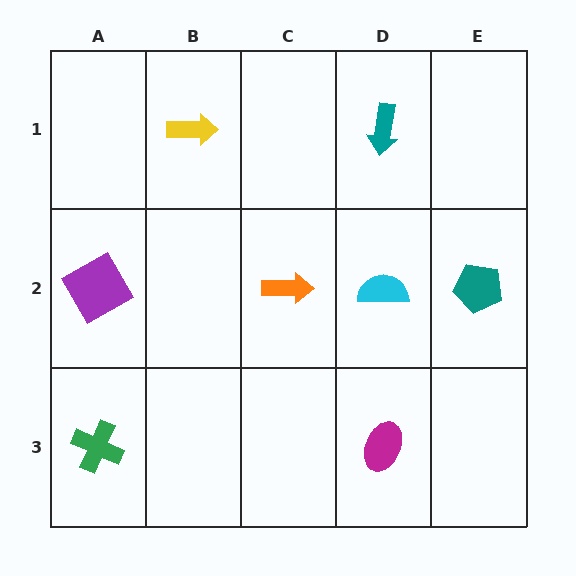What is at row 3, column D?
A magenta ellipse.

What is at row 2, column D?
A cyan semicircle.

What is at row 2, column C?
An orange arrow.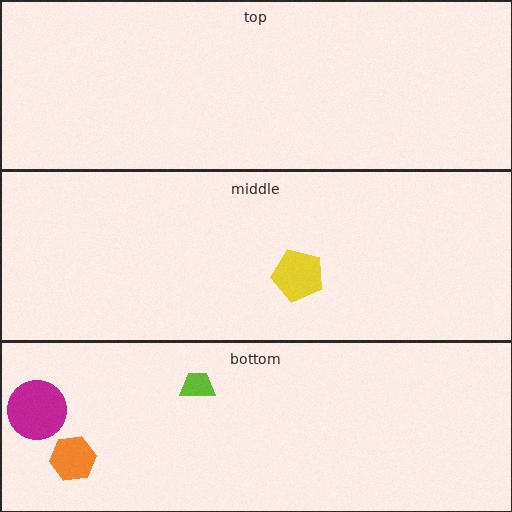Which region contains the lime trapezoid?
The bottom region.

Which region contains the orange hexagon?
The bottom region.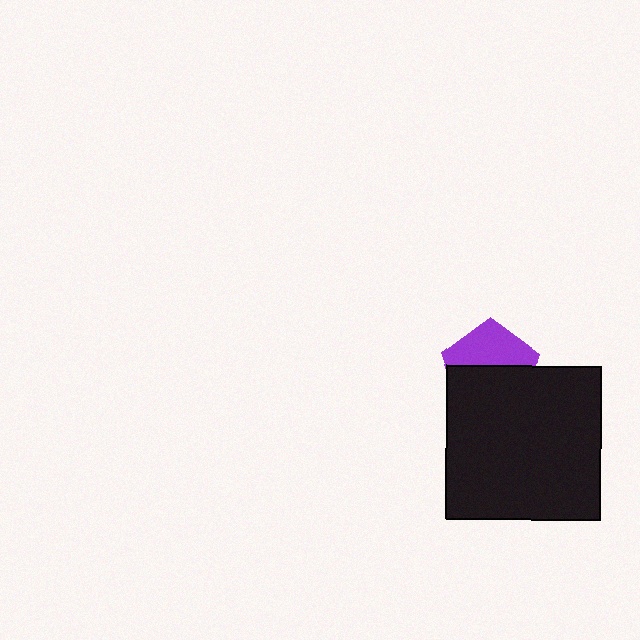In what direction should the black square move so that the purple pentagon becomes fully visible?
The black square should move down. That is the shortest direction to clear the overlap and leave the purple pentagon fully visible.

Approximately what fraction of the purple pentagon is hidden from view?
Roughly 54% of the purple pentagon is hidden behind the black square.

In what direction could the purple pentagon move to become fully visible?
The purple pentagon could move up. That would shift it out from behind the black square entirely.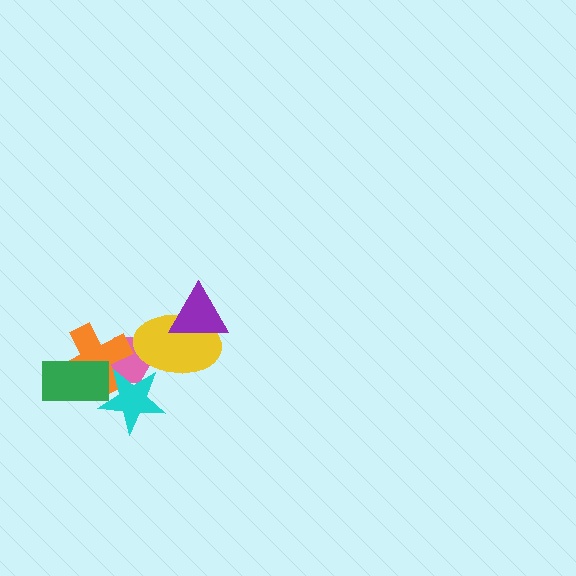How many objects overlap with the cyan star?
4 objects overlap with the cyan star.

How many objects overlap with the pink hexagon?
3 objects overlap with the pink hexagon.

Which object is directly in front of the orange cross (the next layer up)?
The cyan star is directly in front of the orange cross.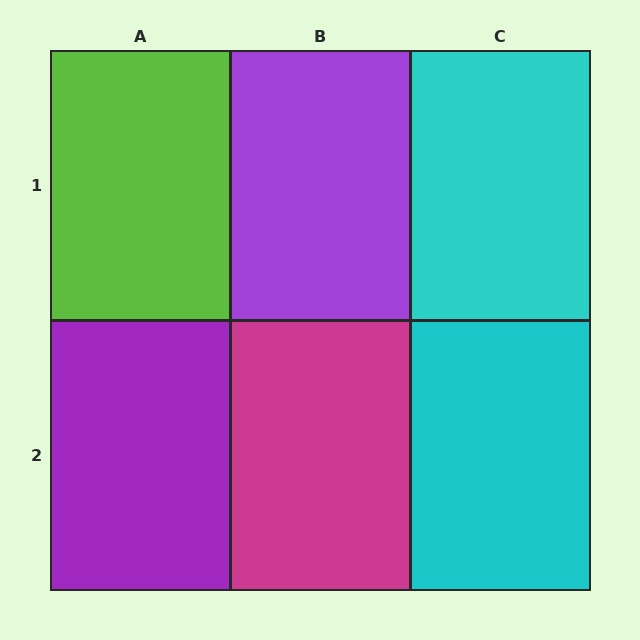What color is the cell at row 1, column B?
Purple.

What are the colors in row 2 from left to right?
Purple, magenta, cyan.